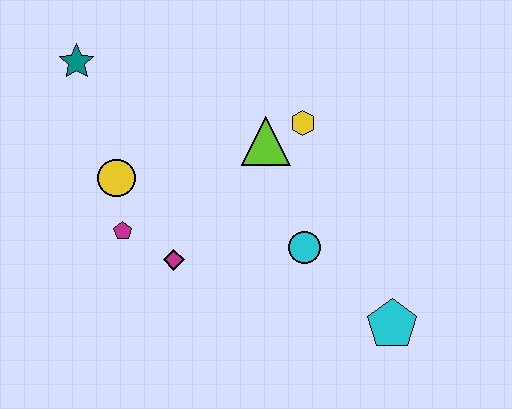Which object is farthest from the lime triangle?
The cyan pentagon is farthest from the lime triangle.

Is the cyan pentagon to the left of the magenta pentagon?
No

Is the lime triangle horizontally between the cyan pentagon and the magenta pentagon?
Yes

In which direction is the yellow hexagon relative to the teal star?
The yellow hexagon is to the right of the teal star.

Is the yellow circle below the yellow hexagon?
Yes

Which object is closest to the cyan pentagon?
The cyan circle is closest to the cyan pentagon.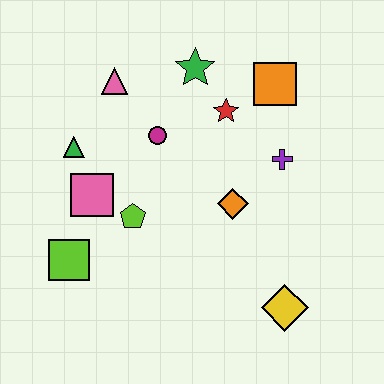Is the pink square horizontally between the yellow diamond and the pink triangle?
No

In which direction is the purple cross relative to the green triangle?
The purple cross is to the right of the green triangle.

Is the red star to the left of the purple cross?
Yes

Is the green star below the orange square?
No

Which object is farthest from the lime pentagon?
The orange square is farthest from the lime pentagon.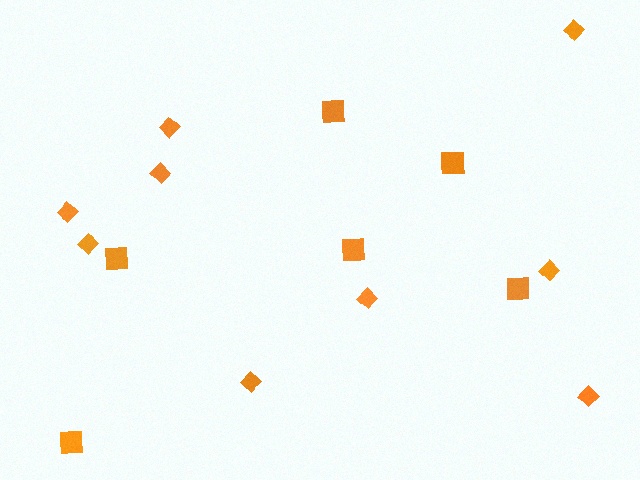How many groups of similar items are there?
There are 2 groups: one group of squares (6) and one group of diamonds (9).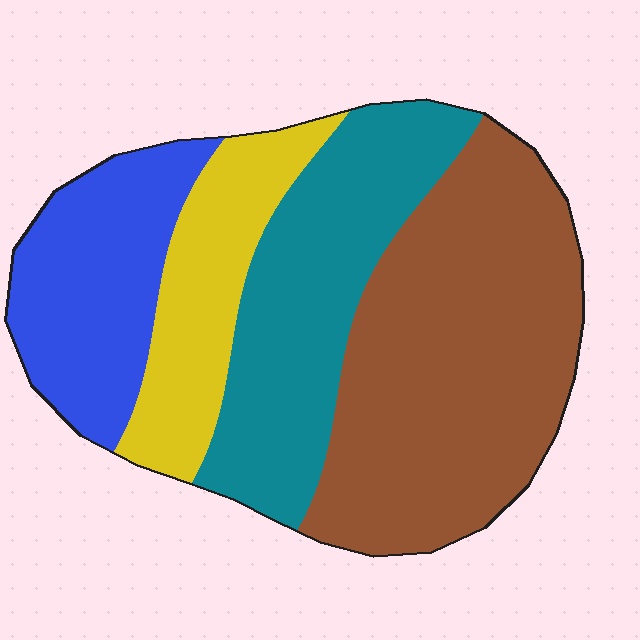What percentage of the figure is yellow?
Yellow takes up less than a quarter of the figure.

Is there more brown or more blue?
Brown.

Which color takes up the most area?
Brown, at roughly 40%.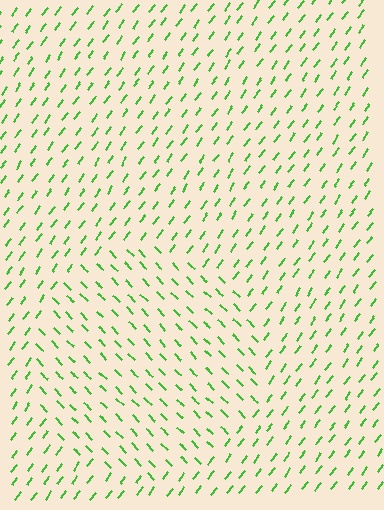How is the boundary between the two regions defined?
The boundary is defined purely by a change in line orientation (approximately 80 degrees difference). All lines are the same color and thickness.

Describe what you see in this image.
The image is filled with small green line segments. A circle region in the image has lines oriented differently from the surrounding lines, creating a visible texture boundary.